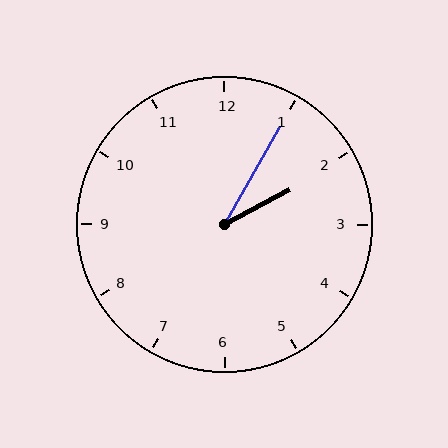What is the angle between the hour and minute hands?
Approximately 32 degrees.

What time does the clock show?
2:05.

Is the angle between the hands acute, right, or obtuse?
It is acute.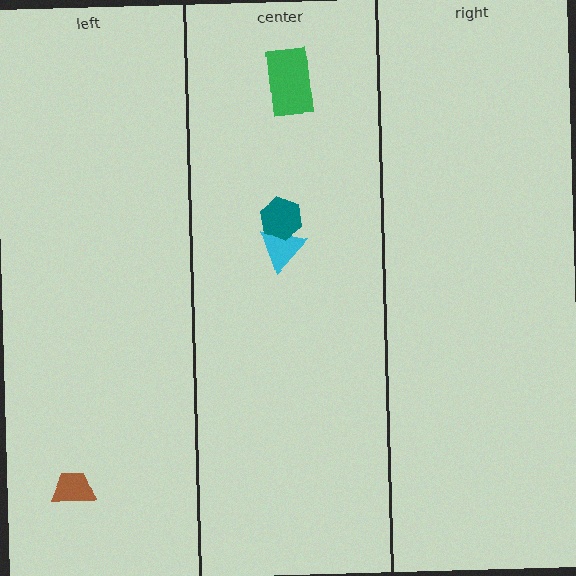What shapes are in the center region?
The cyan triangle, the teal hexagon, the green rectangle.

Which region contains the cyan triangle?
The center region.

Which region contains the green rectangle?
The center region.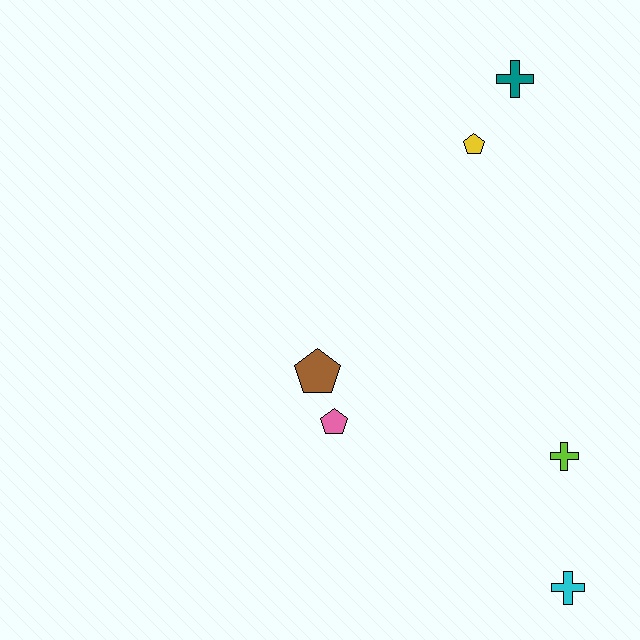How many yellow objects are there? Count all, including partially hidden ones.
There is 1 yellow object.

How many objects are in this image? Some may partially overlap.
There are 6 objects.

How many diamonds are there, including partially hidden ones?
There are no diamonds.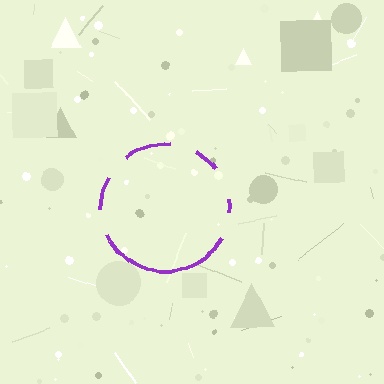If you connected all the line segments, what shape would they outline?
They would outline a circle.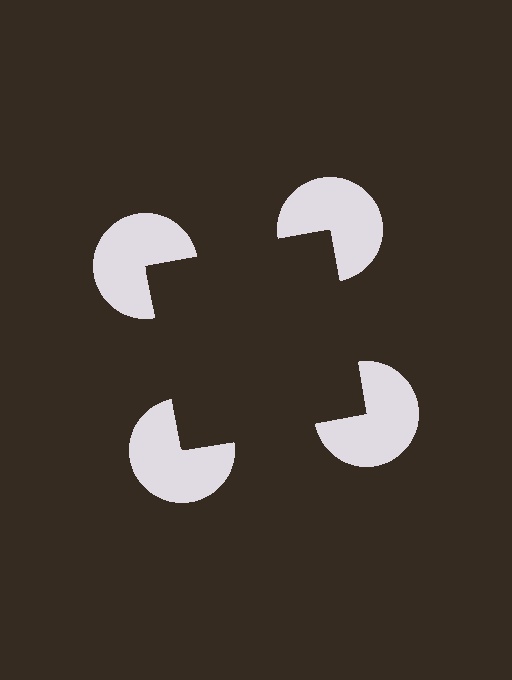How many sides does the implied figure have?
4 sides.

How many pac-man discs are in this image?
There are 4 — one at each vertex of the illusory square.